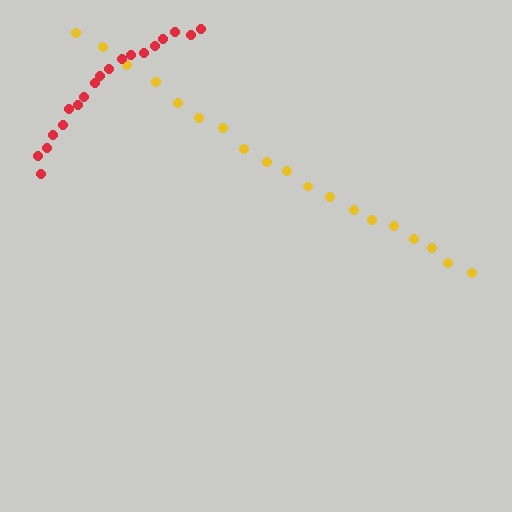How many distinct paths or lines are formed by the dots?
There are 2 distinct paths.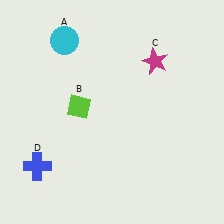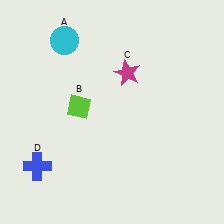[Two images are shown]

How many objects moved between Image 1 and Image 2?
1 object moved between the two images.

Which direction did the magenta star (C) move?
The magenta star (C) moved left.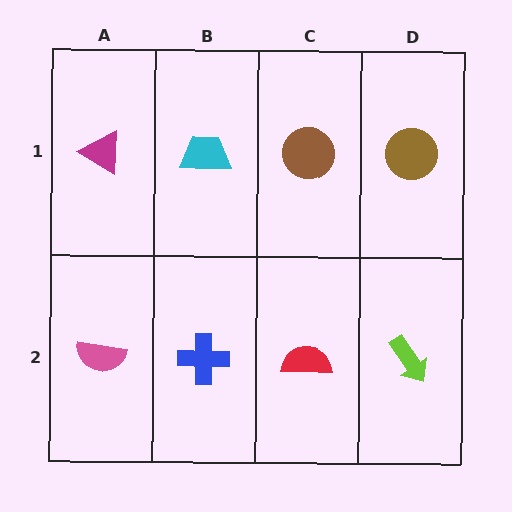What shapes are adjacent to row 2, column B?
A cyan trapezoid (row 1, column B), a pink semicircle (row 2, column A), a red semicircle (row 2, column C).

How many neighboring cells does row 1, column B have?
3.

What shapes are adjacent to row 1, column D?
A lime arrow (row 2, column D), a brown circle (row 1, column C).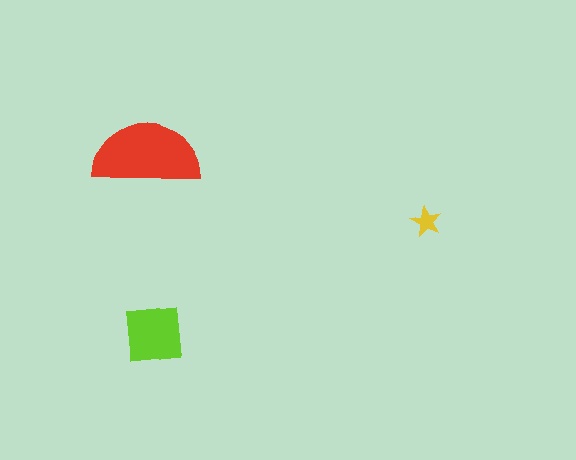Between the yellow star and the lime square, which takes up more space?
The lime square.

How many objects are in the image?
There are 3 objects in the image.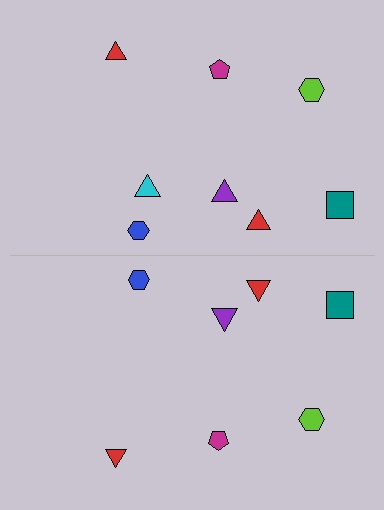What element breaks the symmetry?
A cyan triangle is missing from the bottom side.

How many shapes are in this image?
There are 15 shapes in this image.